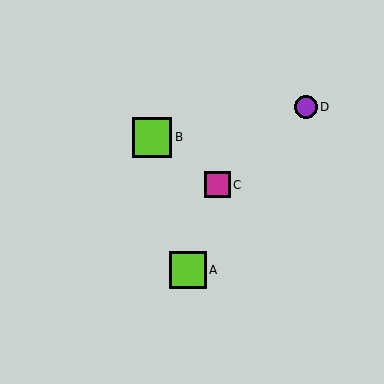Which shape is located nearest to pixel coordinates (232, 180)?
The magenta square (labeled C) at (217, 185) is nearest to that location.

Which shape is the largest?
The lime square (labeled B) is the largest.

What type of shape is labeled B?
Shape B is a lime square.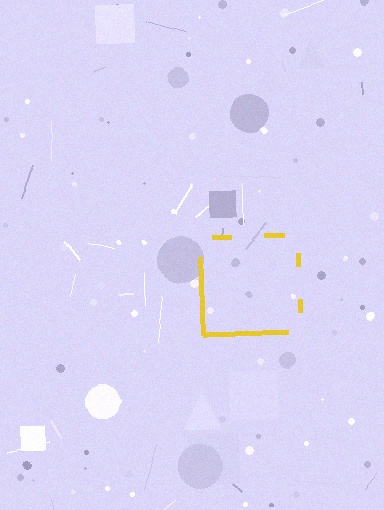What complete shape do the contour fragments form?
The contour fragments form a square.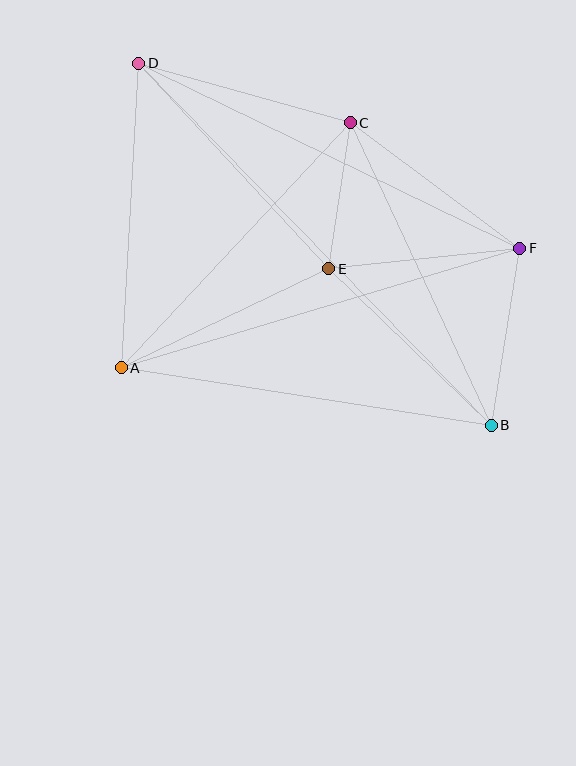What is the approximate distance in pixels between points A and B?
The distance between A and B is approximately 374 pixels.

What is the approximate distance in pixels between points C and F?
The distance between C and F is approximately 211 pixels.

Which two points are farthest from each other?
Points B and D are farthest from each other.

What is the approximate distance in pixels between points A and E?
The distance between A and E is approximately 230 pixels.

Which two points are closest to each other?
Points C and E are closest to each other.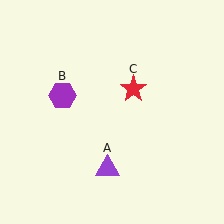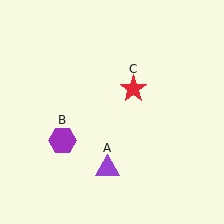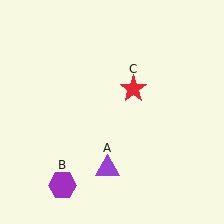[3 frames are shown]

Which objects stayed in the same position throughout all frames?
Purple triangle (object A) and red star (object C) remained stationary.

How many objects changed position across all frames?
1 object changed position: purple hexagon (object B).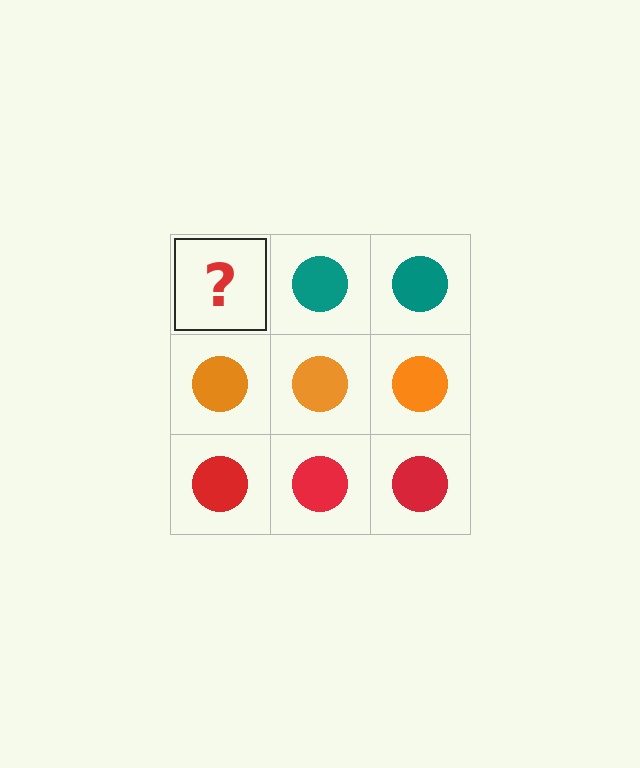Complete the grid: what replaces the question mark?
The question mark should be replaced with a teal circle.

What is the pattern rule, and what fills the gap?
The rule is that each row has a consistent color. The gap should be filled with a teal circle.